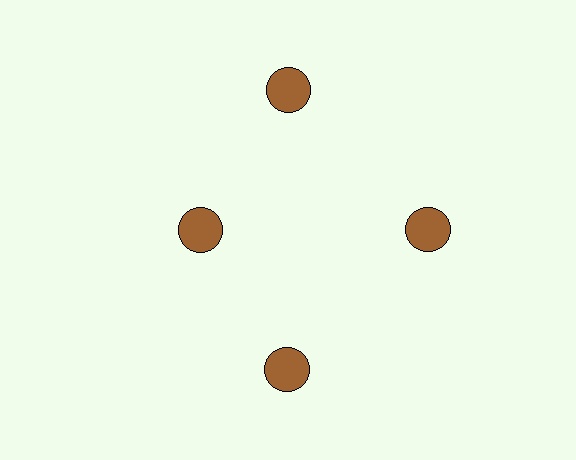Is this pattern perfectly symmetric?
No. The 4 brown circles are arranged in a ring, but one element near the 9 o'clock position is pulled inward toward the center, breaking the 4-fold rotational symmetry.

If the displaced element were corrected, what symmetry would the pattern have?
It would have 4-fold rotational symmetry — the pattern would map onto itself every 90 degrees.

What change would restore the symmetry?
The symmetry would be restored by moving it outward, back onto the ring so that all 4 circles sit at equal angles and equal distance from the center.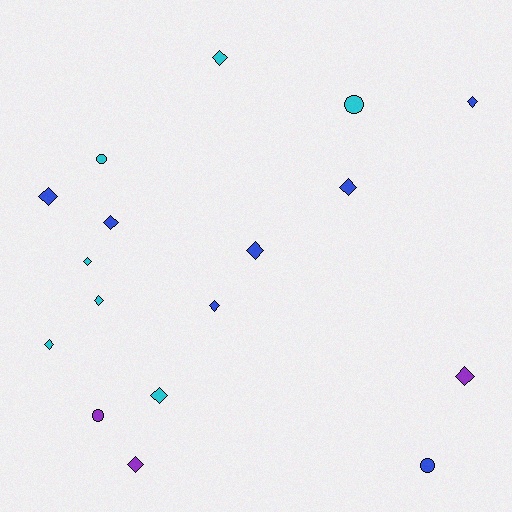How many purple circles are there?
There is 1 purple circle.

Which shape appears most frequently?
Diamond, with 13 objects.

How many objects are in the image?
There are 17 objects.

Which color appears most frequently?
Blue, with 7 objects.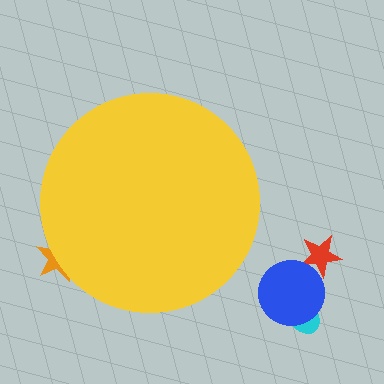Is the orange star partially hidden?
Yes, the orange star is partially hidden behind the yellow circle.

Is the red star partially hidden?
No, the red star is fully visible.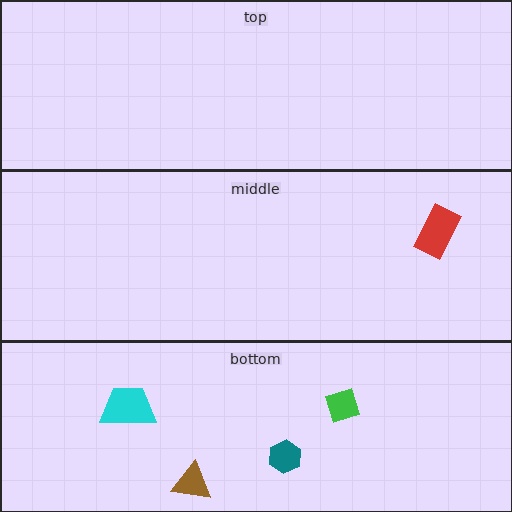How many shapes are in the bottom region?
4.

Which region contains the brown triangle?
The bottom region.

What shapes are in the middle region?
The red rectangle.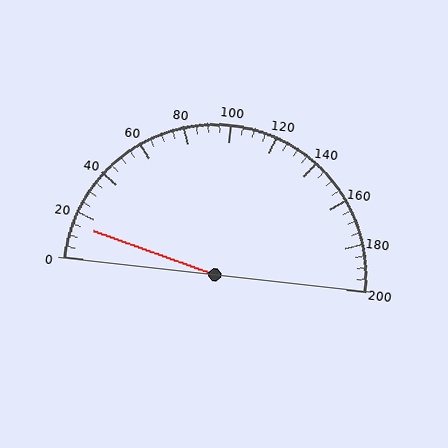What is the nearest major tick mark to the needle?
The nearest major tick mark is 20.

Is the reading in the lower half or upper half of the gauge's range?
The reading is in the lower half of the range (0 to 200).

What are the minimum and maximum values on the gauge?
The gauge ranges from 0 to 200.